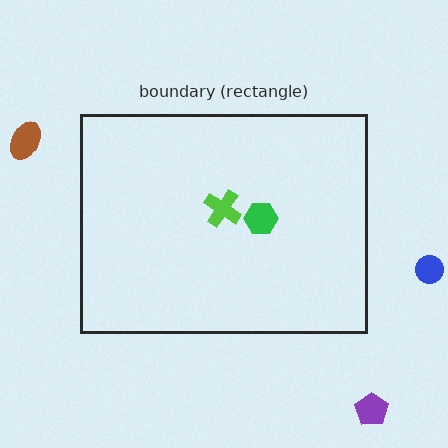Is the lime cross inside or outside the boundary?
Inside.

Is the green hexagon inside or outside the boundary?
Inside.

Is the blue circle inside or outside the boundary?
Outside.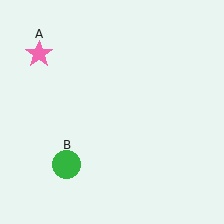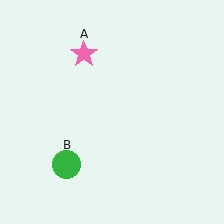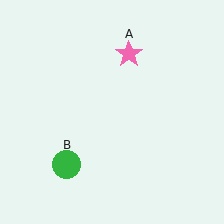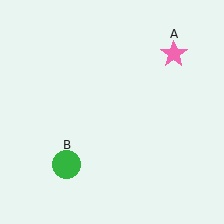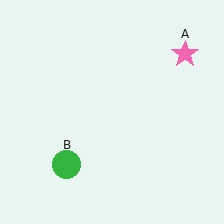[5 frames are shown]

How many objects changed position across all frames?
1 object changed position: pink star (object A).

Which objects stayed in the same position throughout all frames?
Green circle (object B) remained stationary.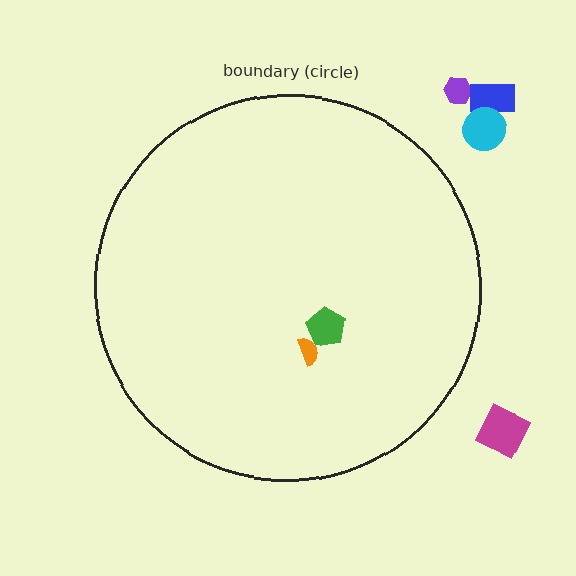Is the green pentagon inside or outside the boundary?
Inside.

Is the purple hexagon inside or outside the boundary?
Outside.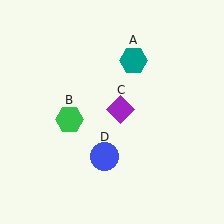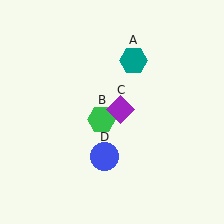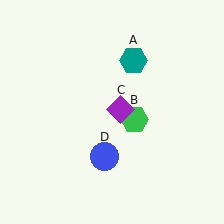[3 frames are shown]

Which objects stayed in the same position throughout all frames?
Teal hexagon (object A) and purple diamond (object C) and blue circle (object D) remained stationary.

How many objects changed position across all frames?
1 object changed position: green hexagon (object B).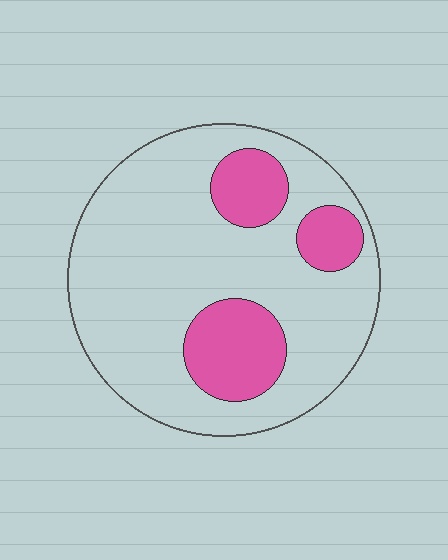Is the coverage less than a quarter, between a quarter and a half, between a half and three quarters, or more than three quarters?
Less than a quarter.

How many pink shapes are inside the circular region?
3.